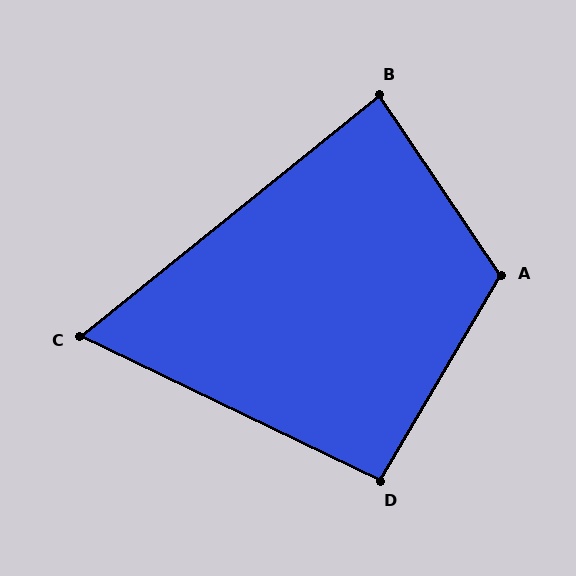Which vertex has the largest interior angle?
A, at approximately 115 degrees.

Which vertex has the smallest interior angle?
C, at approximately 65 degrees.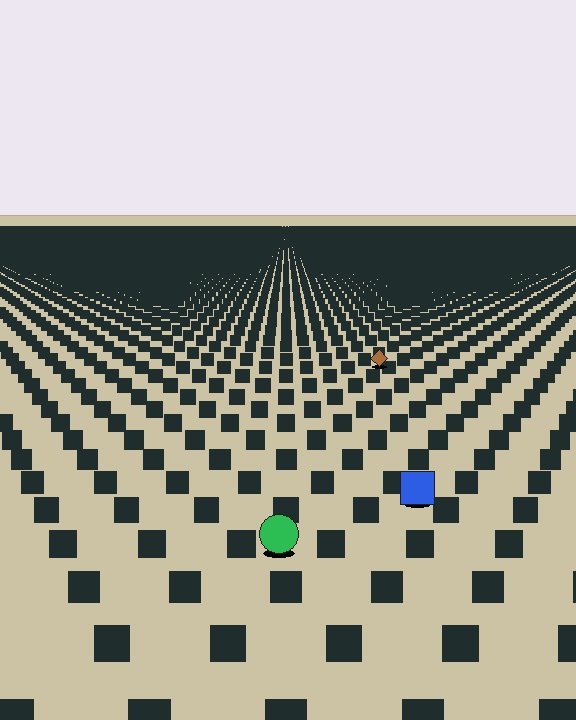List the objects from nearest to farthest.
From nearest to farthest: the green circle, the blue square, the brown diamond.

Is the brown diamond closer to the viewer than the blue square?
No. The blue square is closer — you can tell from the texture gradient: the ground texture is coarser near it.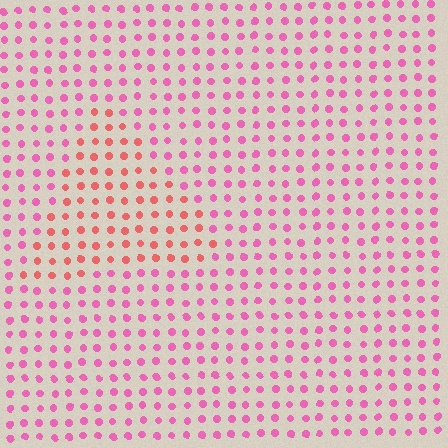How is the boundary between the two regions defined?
The boundary is defined purely by a slight shift in hue (about 34 degrees). Spacing, size, and orientation are identical on both sides.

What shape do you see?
I see a triangle.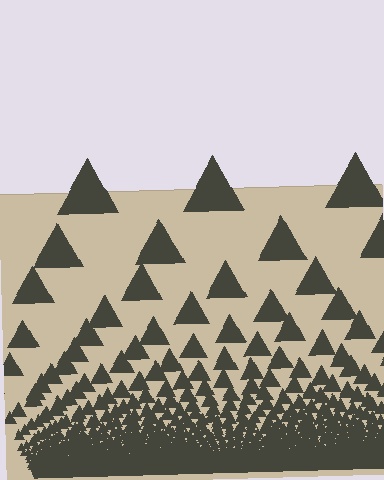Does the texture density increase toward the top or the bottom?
Density increases toward the bottom.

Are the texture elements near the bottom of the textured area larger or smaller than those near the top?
Smaller. The gradient is inverted — elements near the bottom are smaller and denser.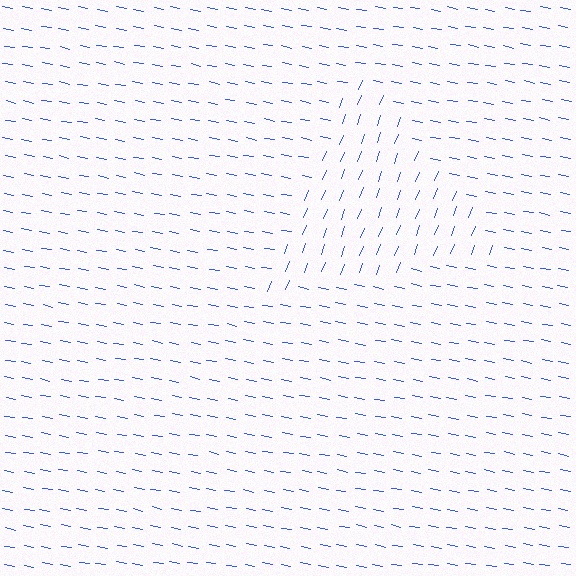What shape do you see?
I see a triangle.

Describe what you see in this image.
The image is filled with small blue line segments. A triangle region in the image has lines oriented differently from the surrounding lines, creating a visible texture boundary.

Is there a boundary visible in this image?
Yes, there is a texture boundary formed by a change in line orientation.